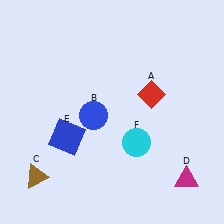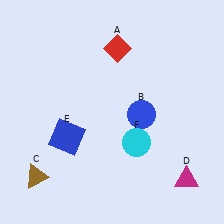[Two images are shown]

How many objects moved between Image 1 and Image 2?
2 objects moved between the two images.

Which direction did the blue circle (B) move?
The blue circle (B) moved right.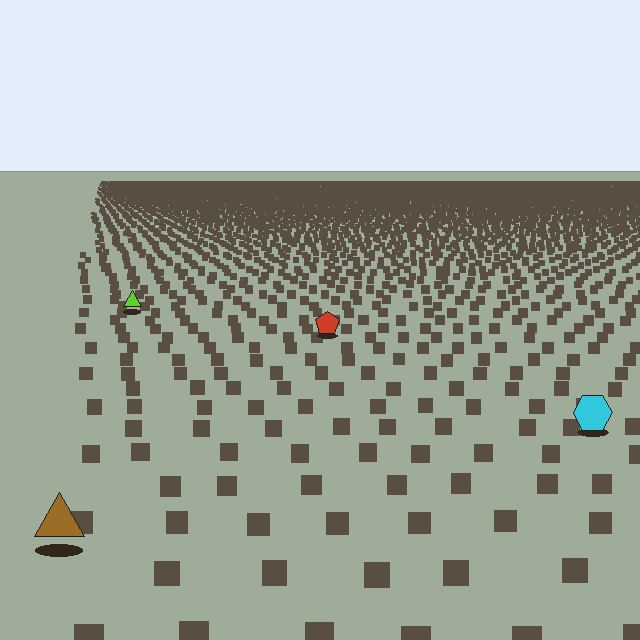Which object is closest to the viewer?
The brown triangle is closest. The texture marks near it are larger and more spread out.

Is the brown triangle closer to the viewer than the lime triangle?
Yes. The brown triangle is closer — you can tell from the texture gradient: the ground texture is coarser near it.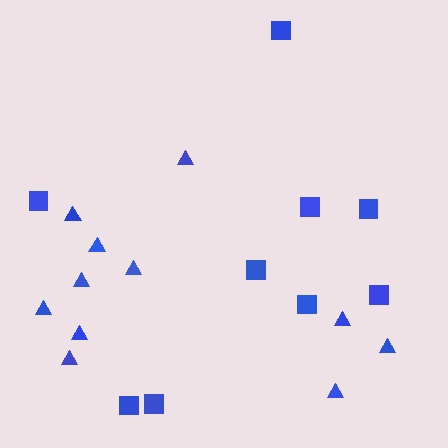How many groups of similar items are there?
There are 2 groups: one group of squares (9) and one group of triangles (11).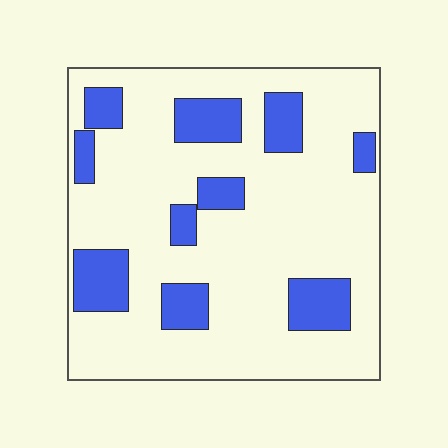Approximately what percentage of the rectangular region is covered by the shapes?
Approximately 20%.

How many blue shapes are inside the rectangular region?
10.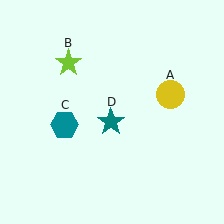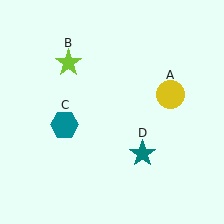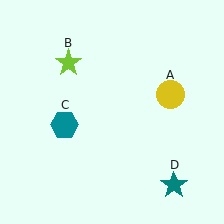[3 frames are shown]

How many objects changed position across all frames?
1 object changed position: teal star (object D).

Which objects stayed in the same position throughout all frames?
Yellow circle (object A) and lime star (object B) and teal hexagon (object C) remained stationary.